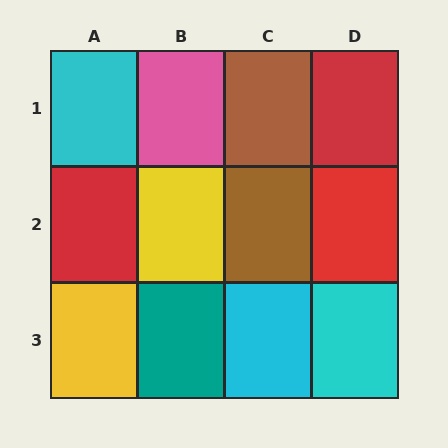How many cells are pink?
1 cell is pink.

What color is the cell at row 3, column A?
Yellow.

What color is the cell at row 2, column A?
Red.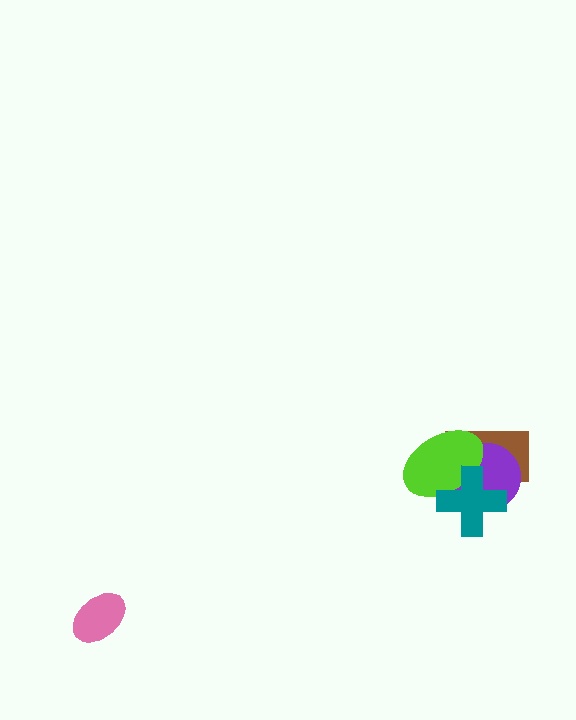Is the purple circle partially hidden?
Yes, it is partially covered by another shape.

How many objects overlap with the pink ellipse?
0 objects overlap with the pink ellipse.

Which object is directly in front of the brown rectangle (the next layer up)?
The purple circle is directly in front of the brown rectangle.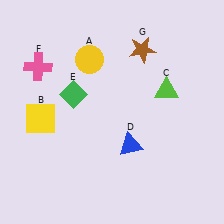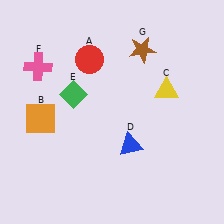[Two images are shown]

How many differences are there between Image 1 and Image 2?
There are 3 differences between the two images.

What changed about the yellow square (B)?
In Image 1, B is yellow. In Image 2, it changed to orange.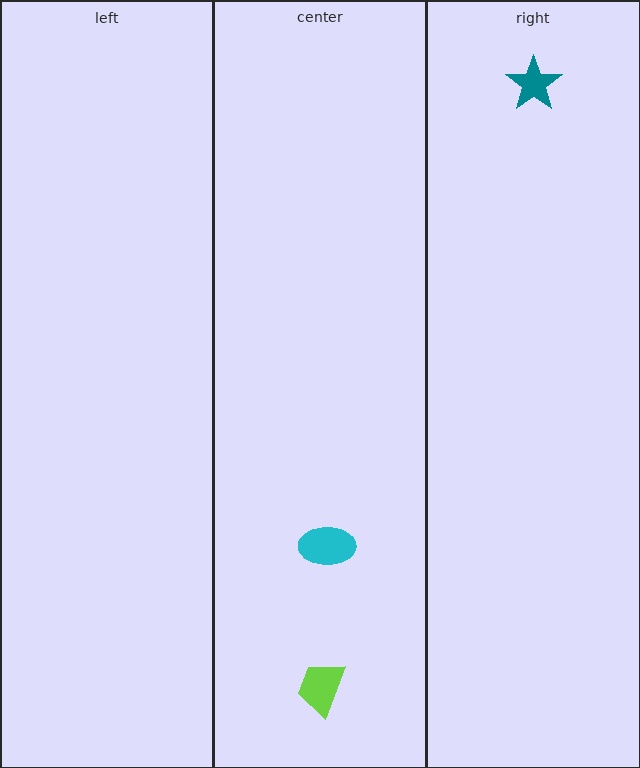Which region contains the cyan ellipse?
The center region.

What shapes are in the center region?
The cyan ellipse, the lime trapezoid.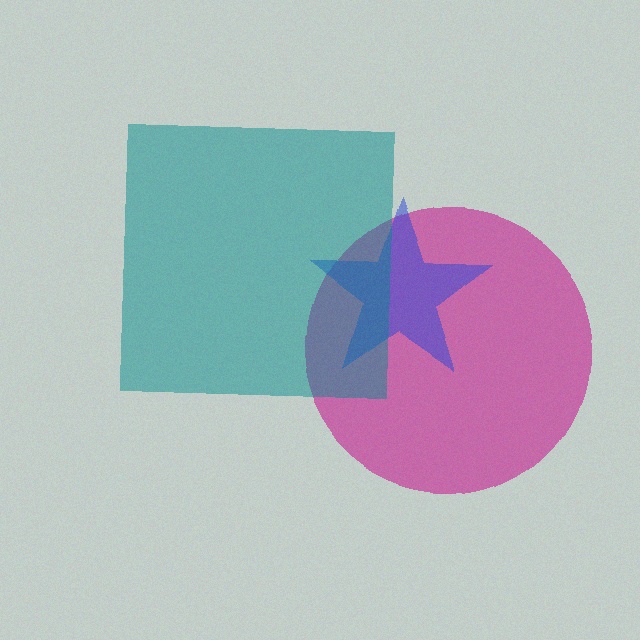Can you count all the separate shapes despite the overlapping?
Yes, there are 3 separate shapes.